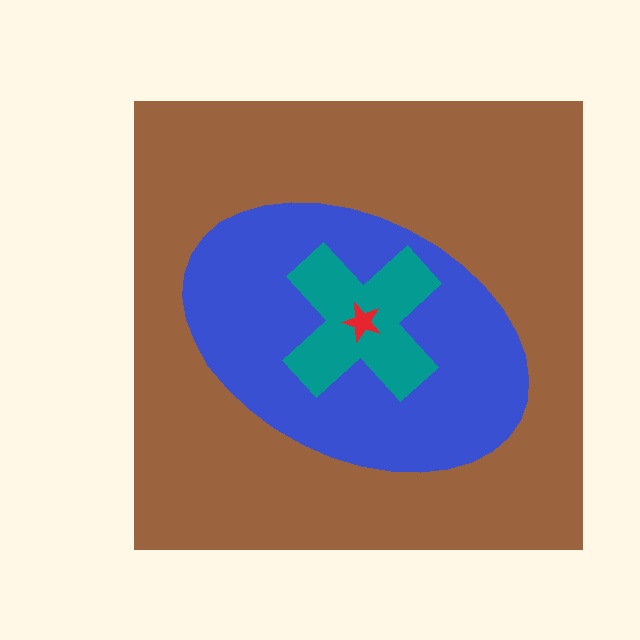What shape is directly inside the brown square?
The blue ellipse.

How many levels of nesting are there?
4.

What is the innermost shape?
The red star.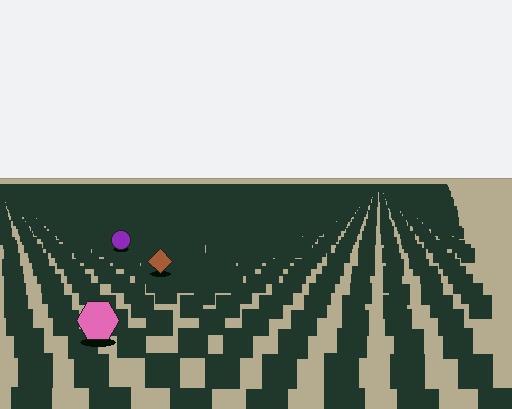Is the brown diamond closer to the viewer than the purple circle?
Yes. The brown diamond is closer — you can tell from the texture gradient: the ground texture is coarser near it.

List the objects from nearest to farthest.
From nearest to farthest: the pink hexagon, the brown diamond, the purple circle.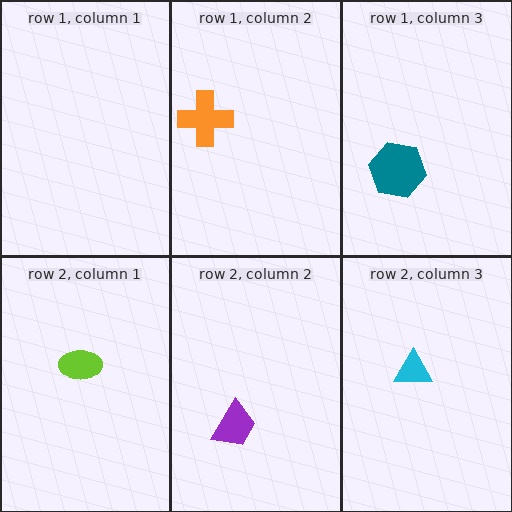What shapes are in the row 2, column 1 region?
The lime ellipse.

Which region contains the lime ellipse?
The row 2, column 1 region.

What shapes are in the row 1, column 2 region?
The orange cross.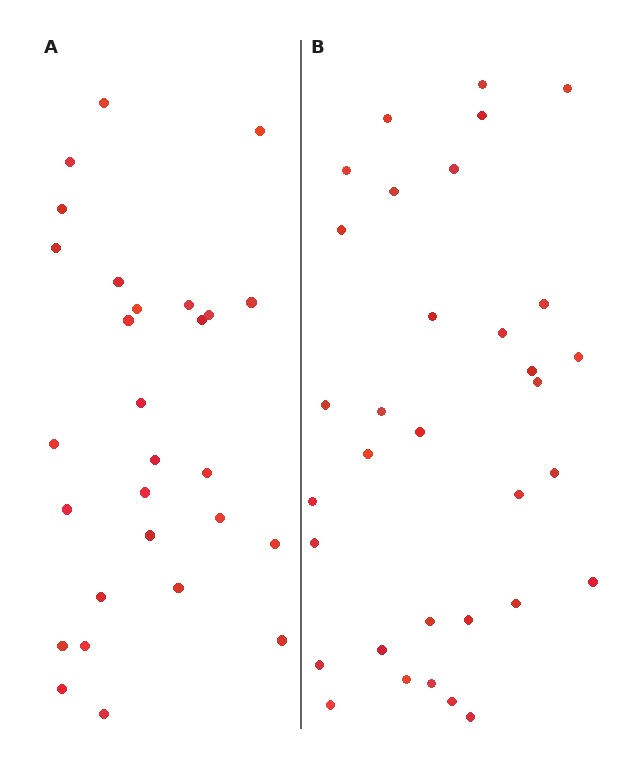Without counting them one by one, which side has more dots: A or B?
Region B (the right region) has more dots.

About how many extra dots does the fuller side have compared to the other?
Region B has about 5 more dots than region A.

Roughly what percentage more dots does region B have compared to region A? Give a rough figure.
About 20% more.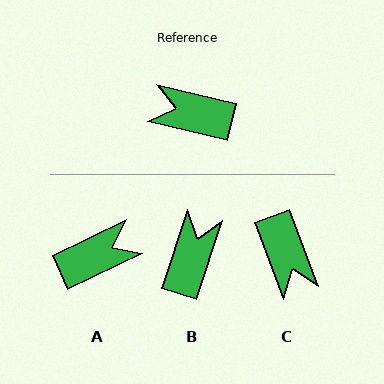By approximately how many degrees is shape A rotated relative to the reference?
Approximately 141 degrees clockwise.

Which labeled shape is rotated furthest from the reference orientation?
A, about 141 degrees away.